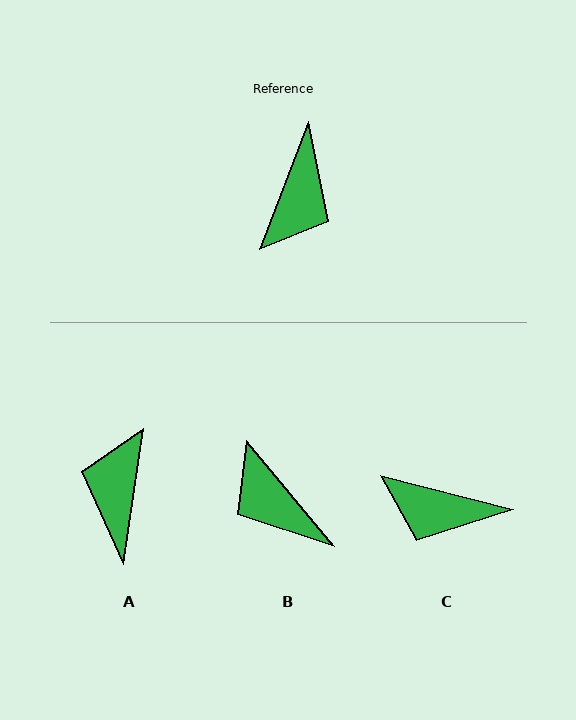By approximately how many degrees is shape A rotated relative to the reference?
Approximately 167 degrees clockwise.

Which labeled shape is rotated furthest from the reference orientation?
A, about 167 degrees away.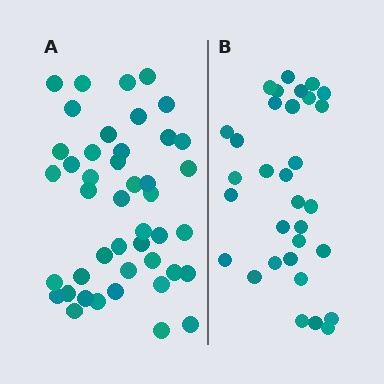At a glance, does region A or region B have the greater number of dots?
Region A (the left region) has more dots.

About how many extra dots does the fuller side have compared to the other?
Region A has roughly 12 or so more dots than region B.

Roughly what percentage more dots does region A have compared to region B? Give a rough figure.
About 40% more.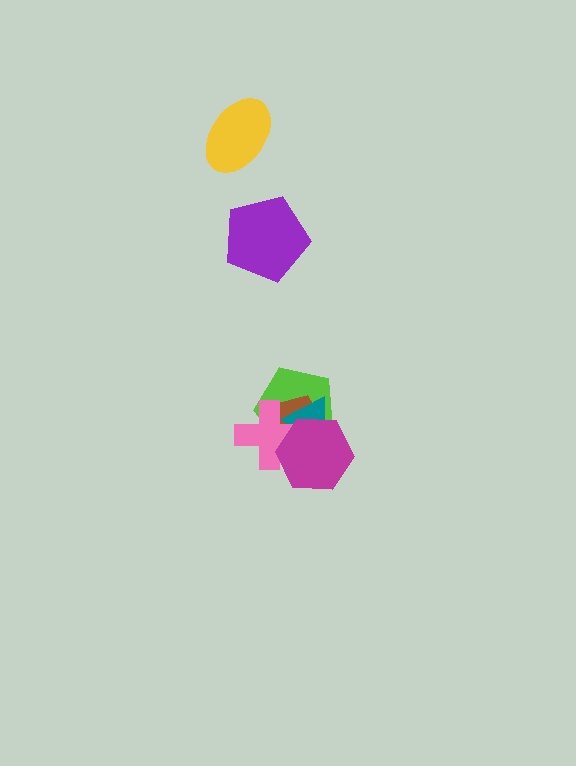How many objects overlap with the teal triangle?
4 objects overlap with the teal triangle.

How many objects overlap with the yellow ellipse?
0 objects overlap with the yellow ellipse.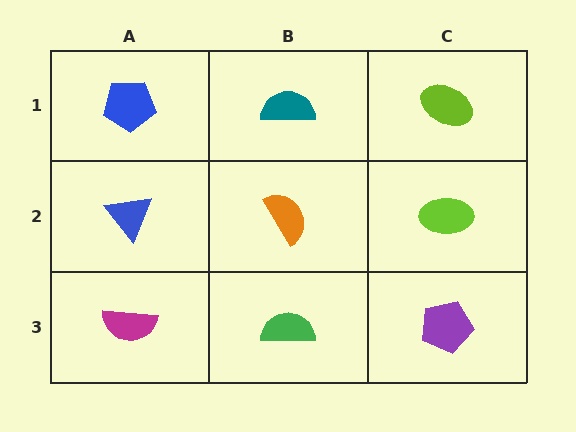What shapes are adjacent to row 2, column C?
A lime ellipse (row 1, column C), a purple pentagon (row 3, column C), an orange semicircle (row 2, column B).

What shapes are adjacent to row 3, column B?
An orange semicircle (row 2, column B), a magenta semicircle (row 3, column A), a purple pentagon (row 3, column C).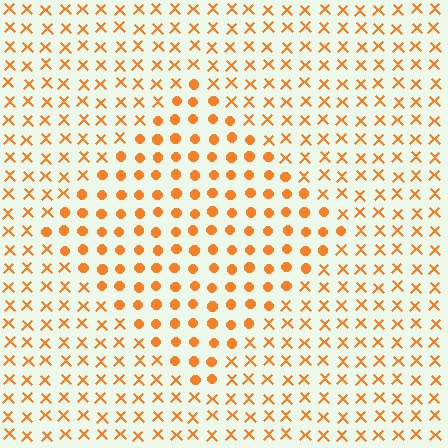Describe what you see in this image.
The image is filled with small orange elements arranged in a uniform grid. A diamond-shaped region contains circles, while the surrounding area contains X marks. The boundary is defined purely by the change in element shape.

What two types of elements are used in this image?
The image uses circles inside the diamond region and X marks outside it.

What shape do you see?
I see a diamond.